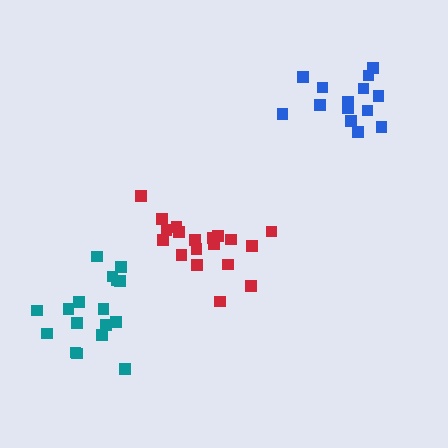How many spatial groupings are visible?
There are 3 spatial groupings.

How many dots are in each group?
Group 1: 19 dots, Group 2: 14 dots, Group 3: 17 dots (50 total).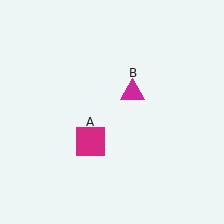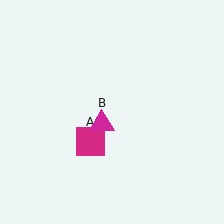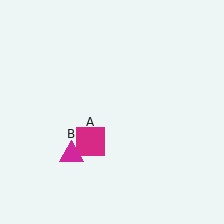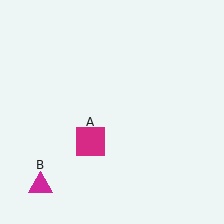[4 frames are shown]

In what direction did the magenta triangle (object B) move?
The magenta triangle (object B) moved down and to the left.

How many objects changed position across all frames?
1 object changed position: magenta triangle (object B).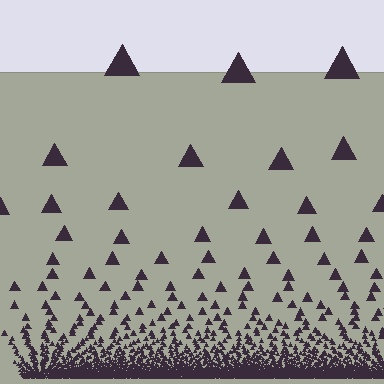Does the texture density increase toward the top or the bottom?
Density increases toward the bottom.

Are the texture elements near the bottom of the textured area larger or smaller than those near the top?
Smaller. The gradient is inverted — elements near the bottom are smaller and denser.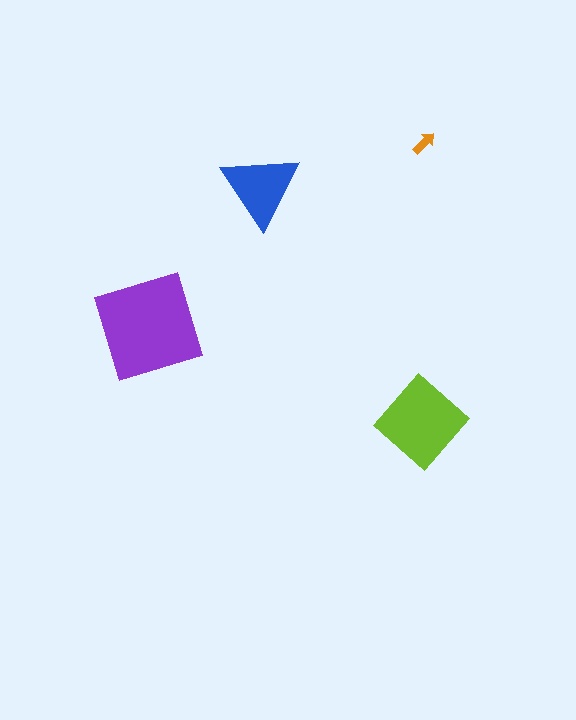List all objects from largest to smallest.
The purple square, the lime diamond, the blue triangle, the orange arrow.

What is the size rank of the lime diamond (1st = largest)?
2nd.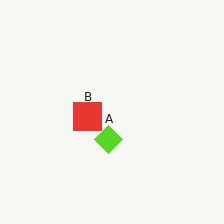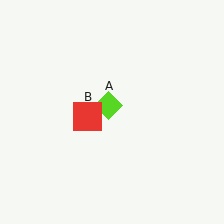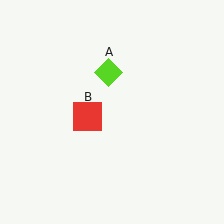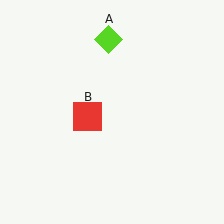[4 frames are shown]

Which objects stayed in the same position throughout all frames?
Red square (object B) remained stationary.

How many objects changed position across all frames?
1 object changed position: lime diamond (object A).